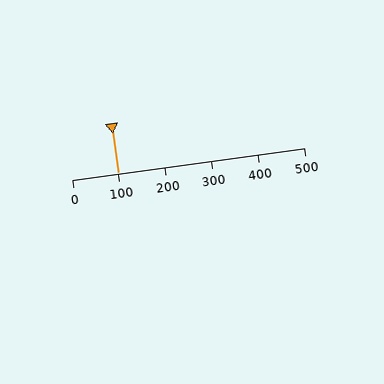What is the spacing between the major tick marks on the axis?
The major ticks are spaced 100 apart.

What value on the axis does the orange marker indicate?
The marker indicates approximately 100.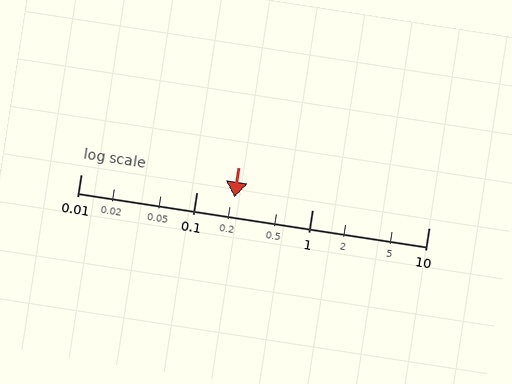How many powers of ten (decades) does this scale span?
The scale spans 3 decades, from 0.01 to 10.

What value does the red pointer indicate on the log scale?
The pointer indicates approximately 0.21.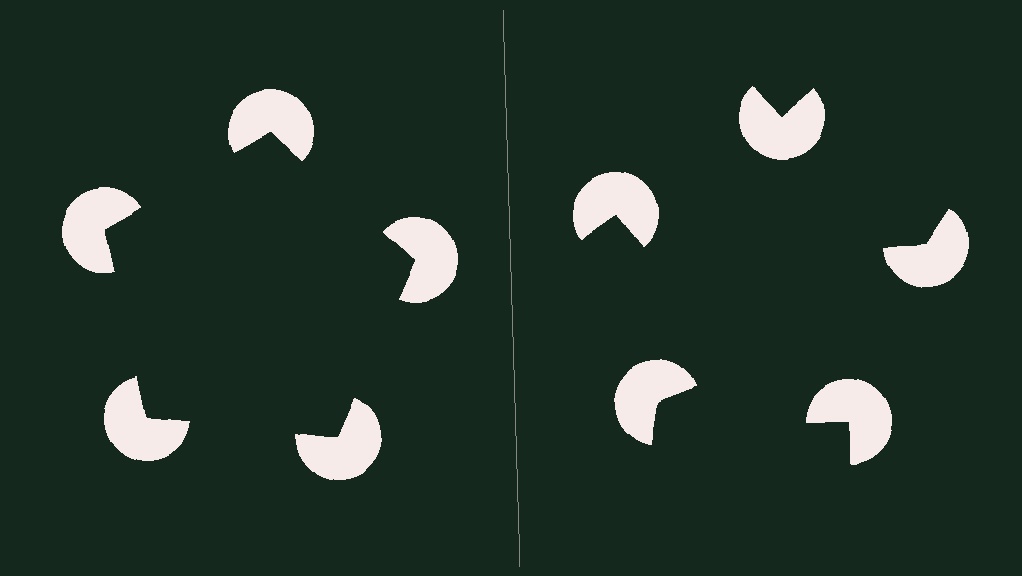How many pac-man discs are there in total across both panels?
10 — 5 on each side.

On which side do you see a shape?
An illusory pentagon appears on the left side. On the right side the wedge cuts are rotated, so no coherent shape forms.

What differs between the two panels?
The pac-man discs are positioned identically on both sides; only the wedge orientations differ. On the left they align to a pentagon; on the right they are misaligned.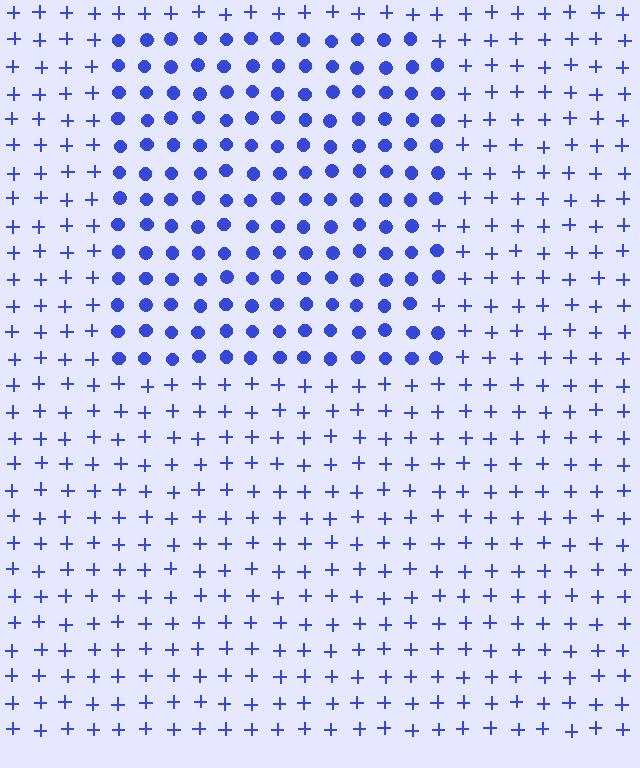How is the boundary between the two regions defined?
The boundary is defined by a change in element shape: circles inside vs. plus signs outside. All elements share the same color and spacing.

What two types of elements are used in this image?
The image uses circles inside the rectangle region and plus signs outside it.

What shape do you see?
I see a rectangle.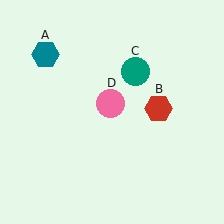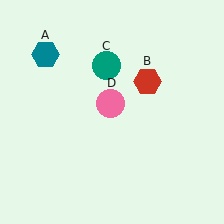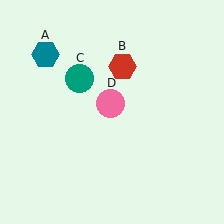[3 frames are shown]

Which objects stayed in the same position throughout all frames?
Teal hexagon (object A) and pink circle (object D) remained stationary.